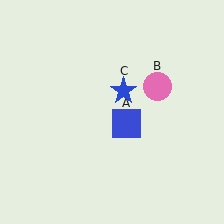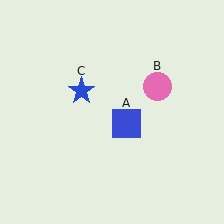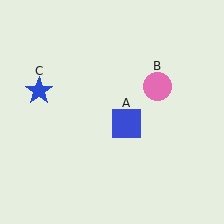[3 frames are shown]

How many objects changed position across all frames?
1 object changed position: blue star (object C).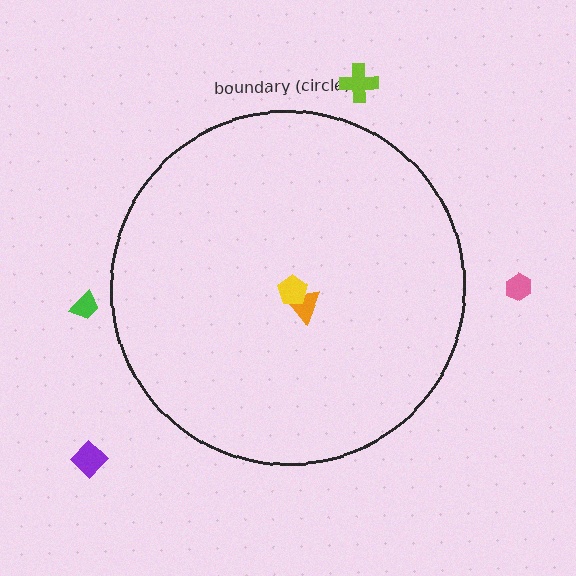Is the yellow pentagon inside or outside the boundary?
Inside.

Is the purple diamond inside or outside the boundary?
Outside.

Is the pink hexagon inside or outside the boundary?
Outside.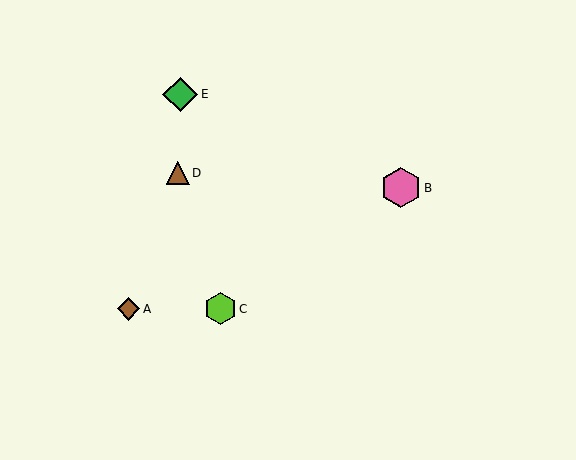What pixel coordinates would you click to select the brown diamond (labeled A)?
Click at (129, 309) to select the brown diamond A.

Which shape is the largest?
The pink hexagon (labeled B) is the largest.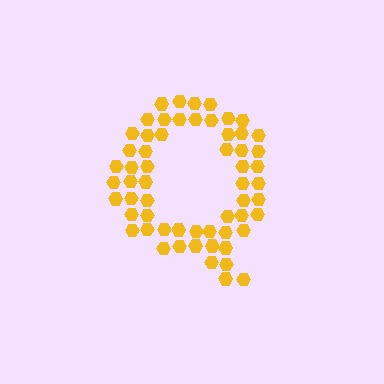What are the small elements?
The small elements are hexagons.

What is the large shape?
The large shape is the letter Q.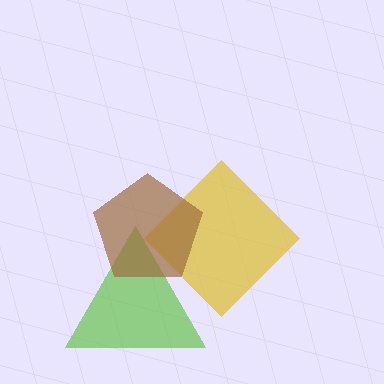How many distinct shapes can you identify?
There are 3 distinct shapes: a lime triangle, a yellow diamond, a brown pentagon.